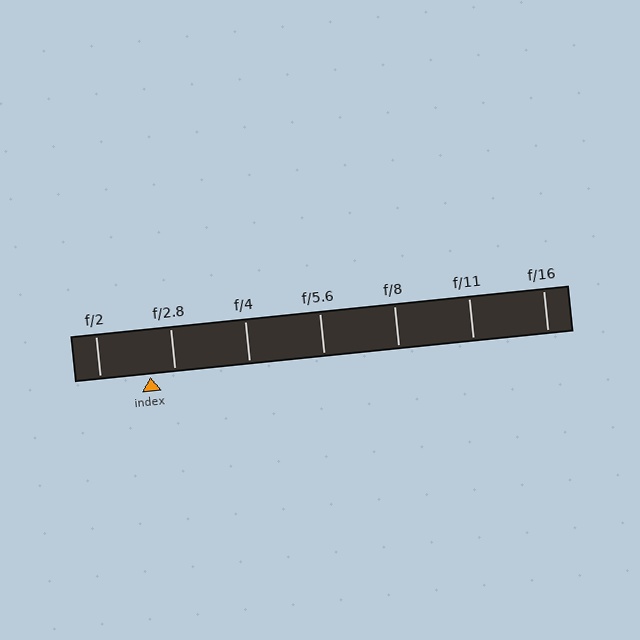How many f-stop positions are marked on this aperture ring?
There are 7 f-stop positions marked.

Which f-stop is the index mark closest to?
The index mark is closest to f/2.8.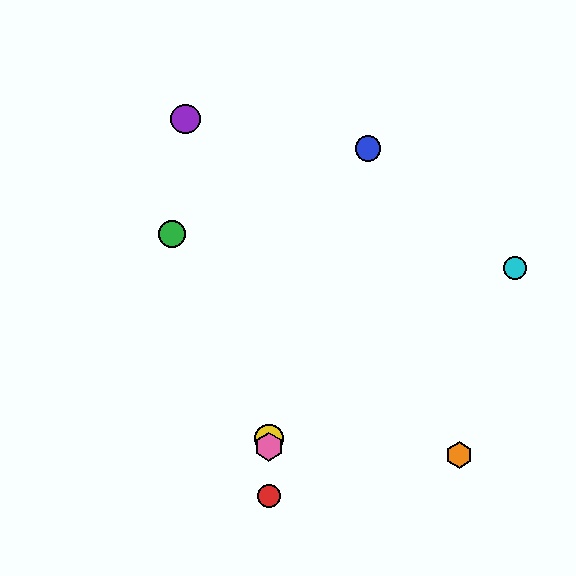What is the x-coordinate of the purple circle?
The purple circle is at x≈186.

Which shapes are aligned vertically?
The red circle, the yellow circle, the pink hexagon are aligned vertically.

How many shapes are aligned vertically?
3 shapes (the red circle, the yellow circle, the pink hexagon) are aligned vertically.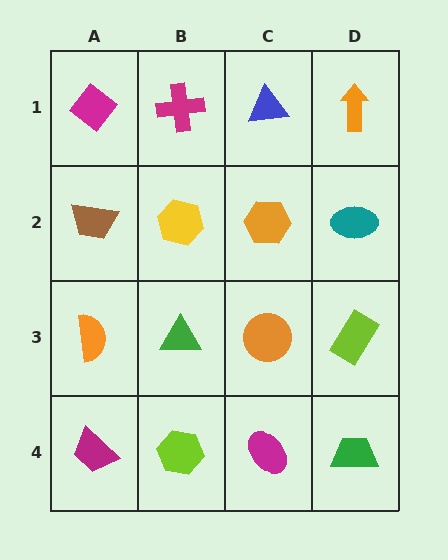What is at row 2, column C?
An orange hexagon.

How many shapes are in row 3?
4 shapes.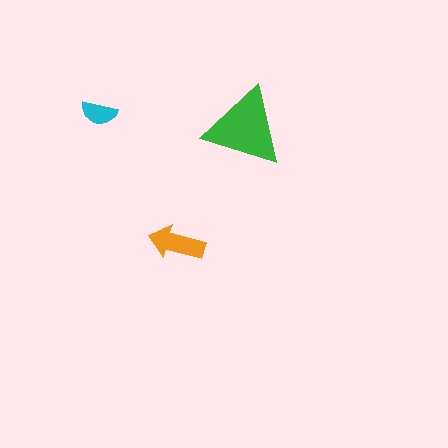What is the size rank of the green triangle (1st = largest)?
1st.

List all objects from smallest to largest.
The cyan semicircle, the orange arrow, the green triangle.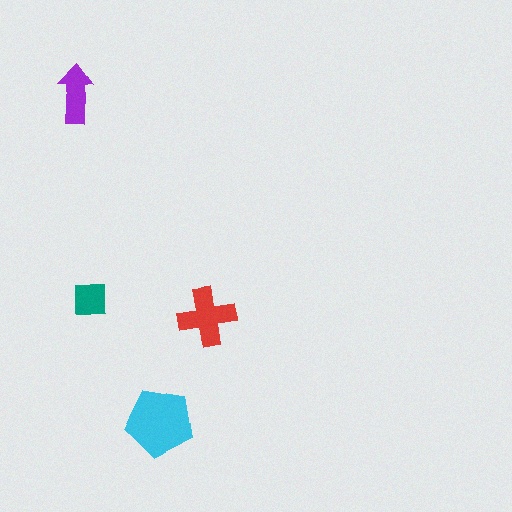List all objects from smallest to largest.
The teal square, the purple arrow, the red cross, the cyan pentagon.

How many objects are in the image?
There are 4 objects in the image.